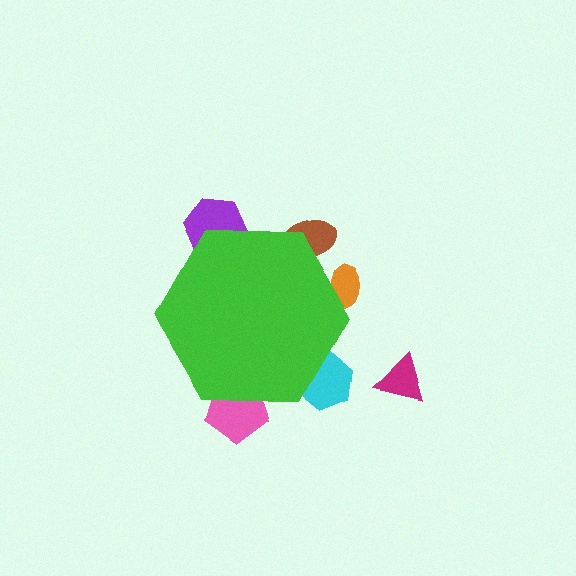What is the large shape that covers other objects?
A green hexagon.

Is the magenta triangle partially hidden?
No, the magenta triangle is fully visible.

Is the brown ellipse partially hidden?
Yes, the brown ellipse is partially hidden behind the green hexagon.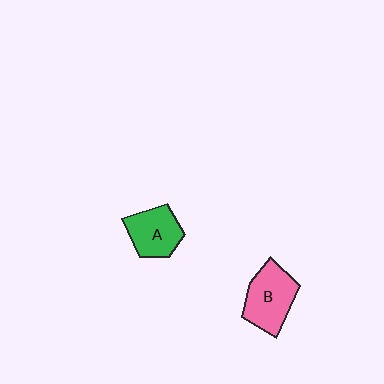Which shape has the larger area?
Shape B (pink).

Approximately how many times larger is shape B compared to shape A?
Approximately 1.2 times.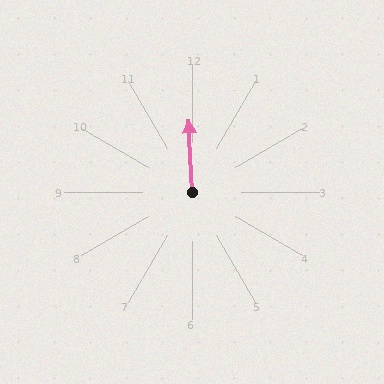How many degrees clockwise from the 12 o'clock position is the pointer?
Approximately 358 degrees.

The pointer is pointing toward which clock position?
Roughly 12 o'clock.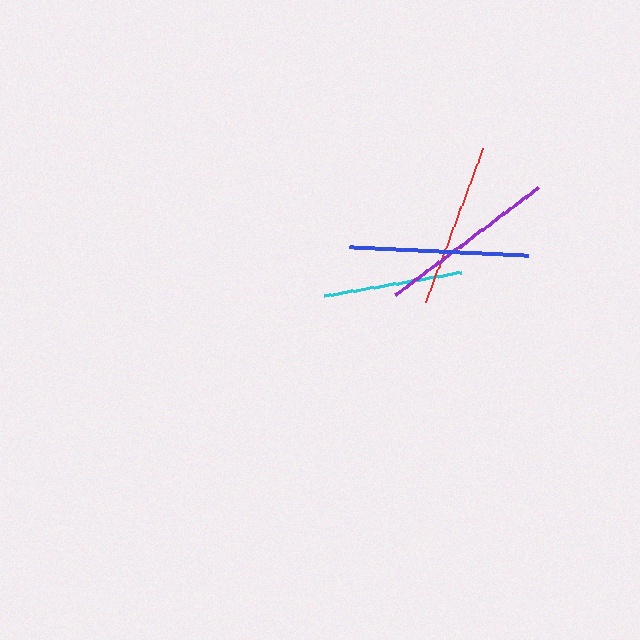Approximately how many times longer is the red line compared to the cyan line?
The red line is approximately 1.2 times the length of the cyan line.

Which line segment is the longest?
The blue line is the longest at approximately 179 pixels.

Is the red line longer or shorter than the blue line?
The blue line is longer than the red line.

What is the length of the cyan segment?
The cyan segment is approximately 139 pixels long.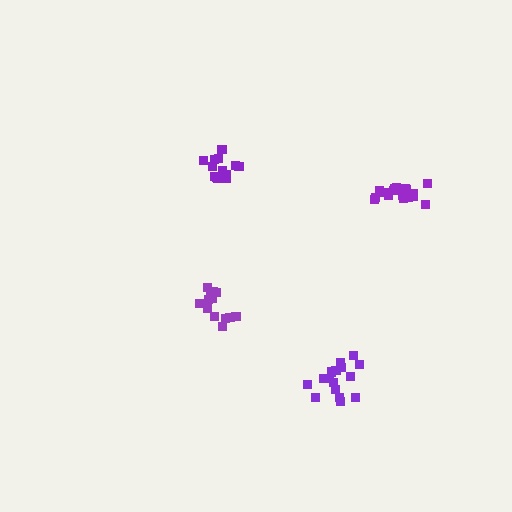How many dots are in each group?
Group 1: 16 dots, Group 2: 13 dots, Group 3: 18 dots, Group 4: 13 dots (60 total).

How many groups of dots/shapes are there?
There are 4 groups.